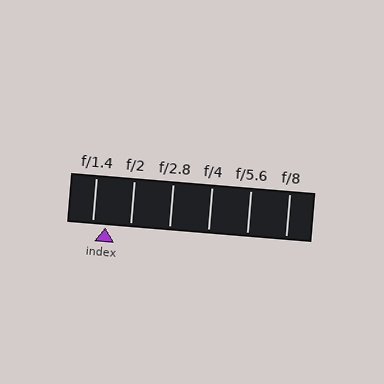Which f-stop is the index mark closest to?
The index mark is closest to f/1.4.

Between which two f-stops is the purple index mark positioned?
The index mark is between f/1.4 and f/2.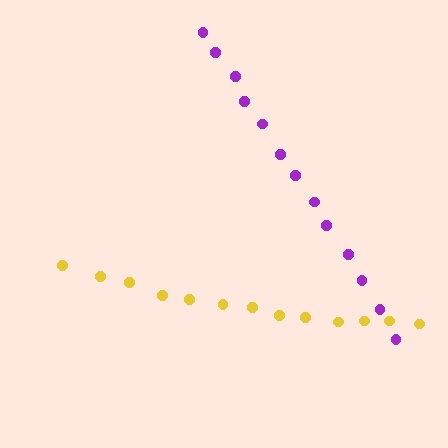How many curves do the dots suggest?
There are 2 distinct paths.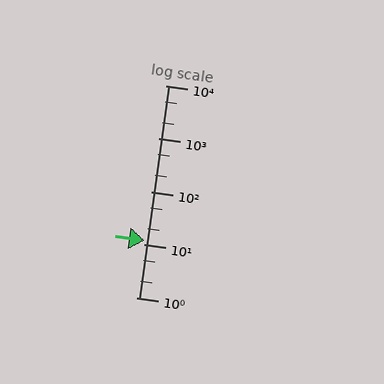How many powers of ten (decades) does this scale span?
The scale spans 4 decades, from 1 to 10000.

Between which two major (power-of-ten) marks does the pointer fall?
The pointer is between 10 and 100.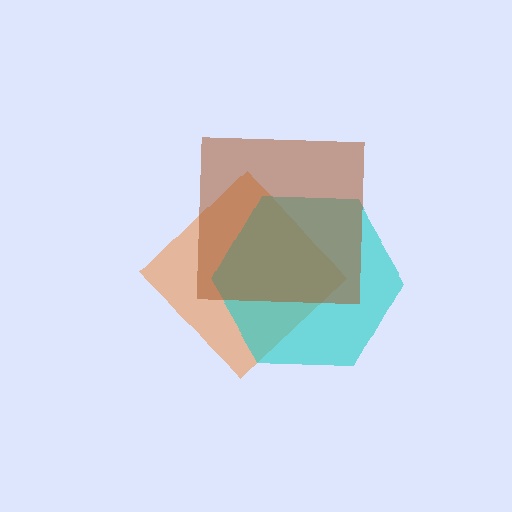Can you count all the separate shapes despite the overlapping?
Yes, there are 3 separate shapes.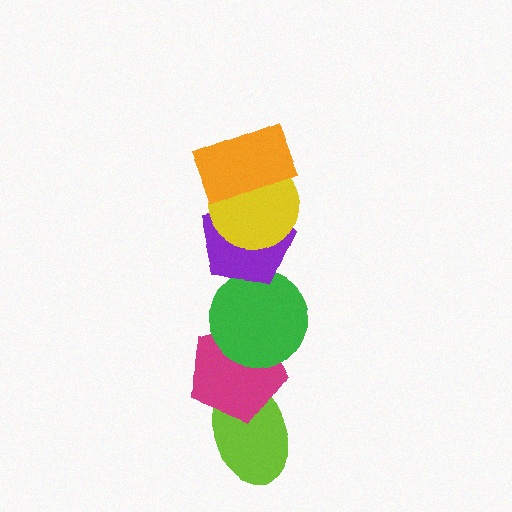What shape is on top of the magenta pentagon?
The green circle is on top of the magenta pentagon.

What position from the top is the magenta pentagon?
The magenta pentagon is 5th from the top.